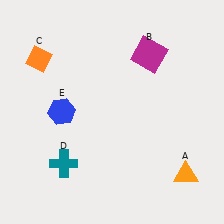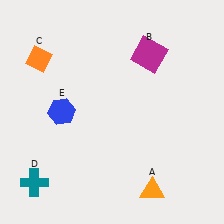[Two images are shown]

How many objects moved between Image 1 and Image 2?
2 objects moved between the two images.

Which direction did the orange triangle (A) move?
The orange triangle (A) moved left.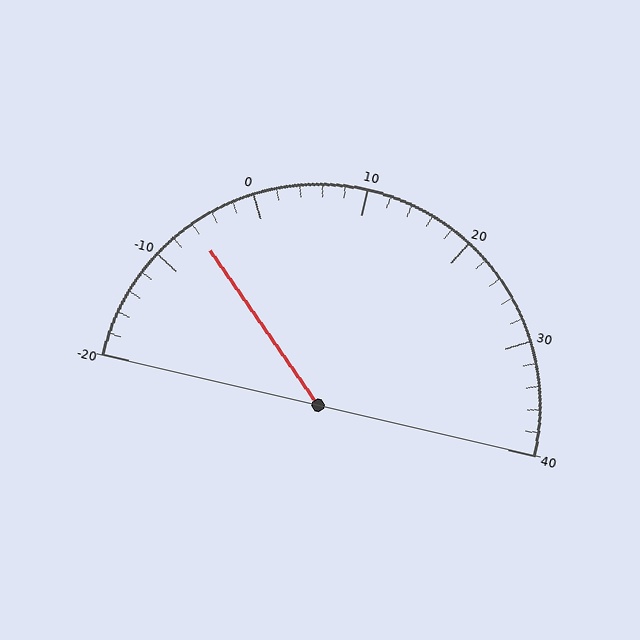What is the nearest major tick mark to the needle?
The nearest major tick mark is -10.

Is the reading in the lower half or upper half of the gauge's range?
The reading is in the lower half of the range (-20 to 40).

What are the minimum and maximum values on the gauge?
The gauge ranges from -20 to 40.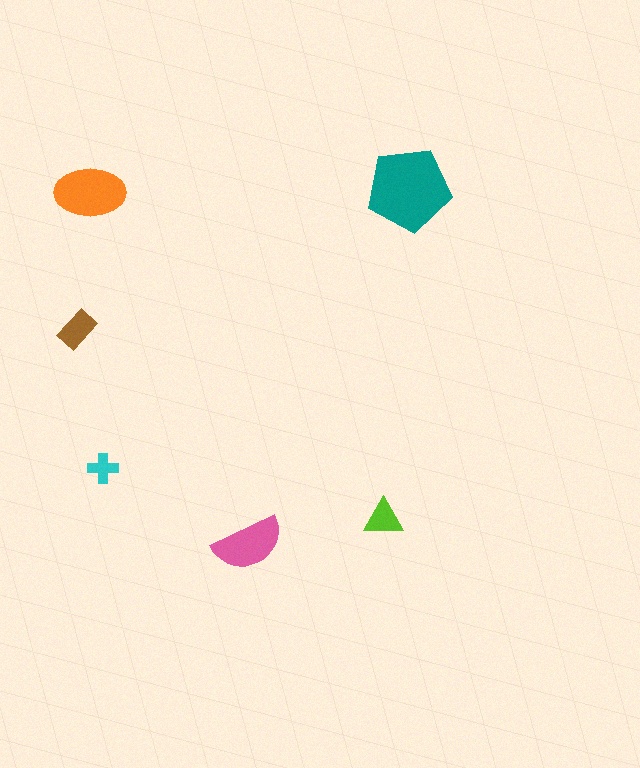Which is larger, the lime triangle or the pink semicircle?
The pink semicircle.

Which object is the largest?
The teal pentagon.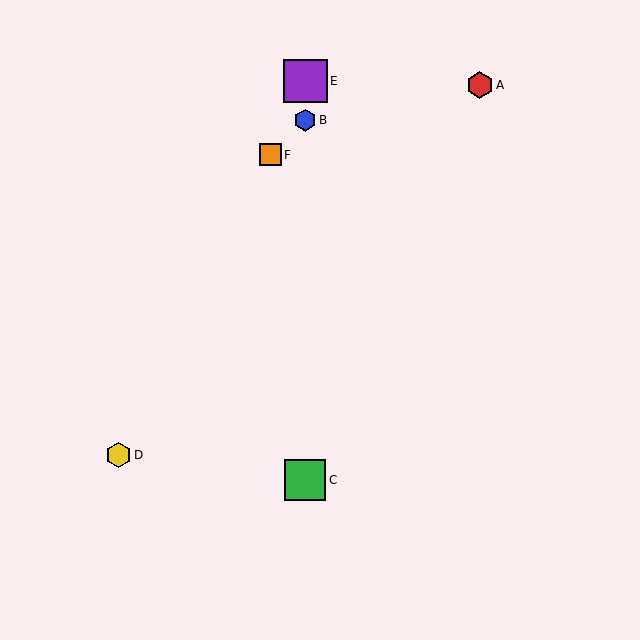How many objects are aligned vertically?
3 objects (B, C, E) are aligned vertically.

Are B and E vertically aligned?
Yes, both are at x≈305.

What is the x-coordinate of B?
Object B is at x≈305.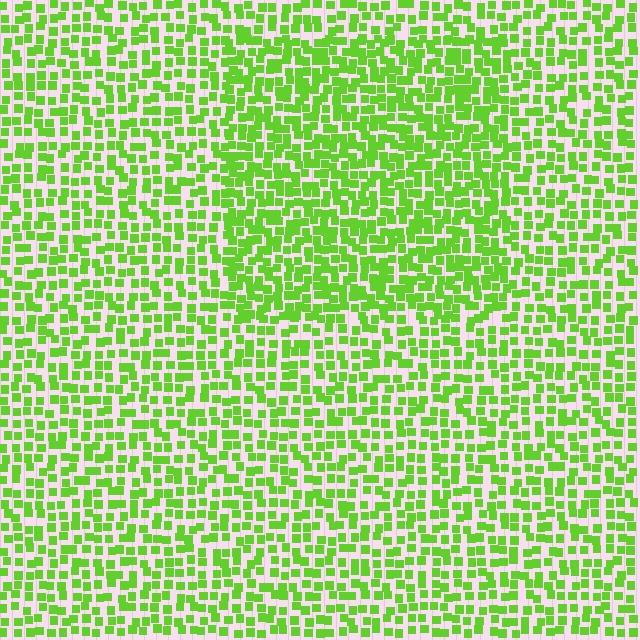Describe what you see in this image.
The image contains small lime elements arranged at two different densities. A rectangle-shaped region is visible where the elements are more densely packed than the surrounding area.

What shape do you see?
I see a rectangle.